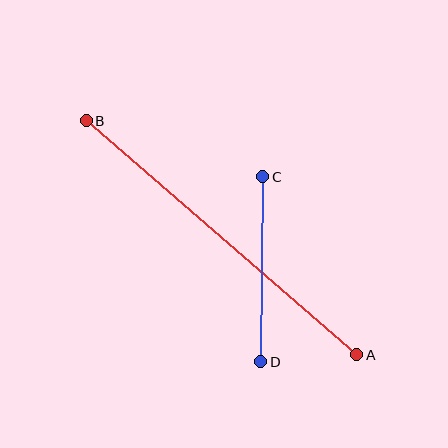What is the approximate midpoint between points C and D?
The midpoint is at approximately (262, 269) pixels.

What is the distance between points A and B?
The distance is approximately 358 pixels.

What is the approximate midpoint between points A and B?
The midpoint is at approximately (222, 238) pixels.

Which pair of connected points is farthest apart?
Points A and B are farthest apart.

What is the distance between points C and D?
The distance is approximately 185 pixels.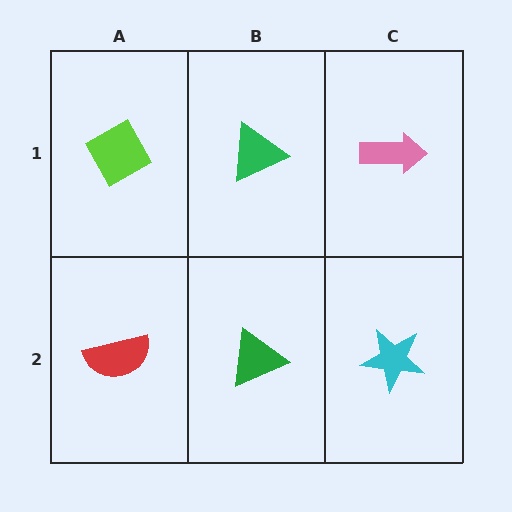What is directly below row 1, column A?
A red semicircle.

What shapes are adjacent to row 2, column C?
A pink arrow (row 1, column C), a green triangle (row 2, column B).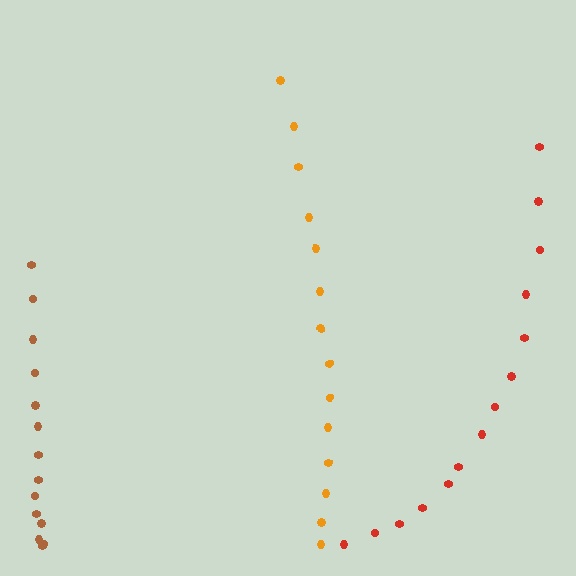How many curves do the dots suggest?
There are 3 distinct paths.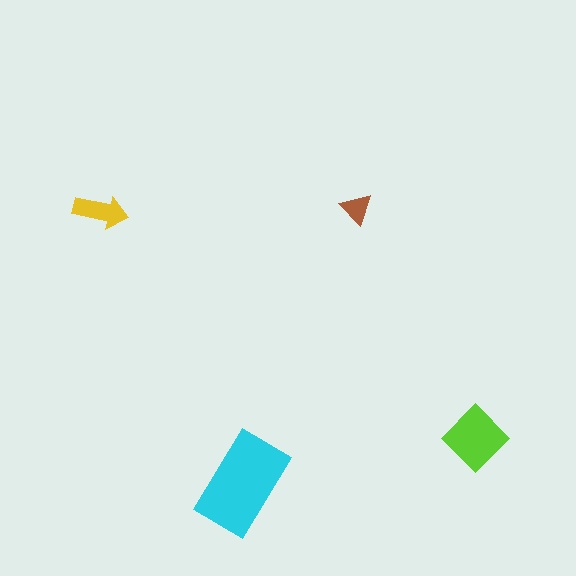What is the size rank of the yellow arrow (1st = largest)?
3rd.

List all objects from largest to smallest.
The cyan rectangle, the lime diamond, the yellow arrow, the brown triangle.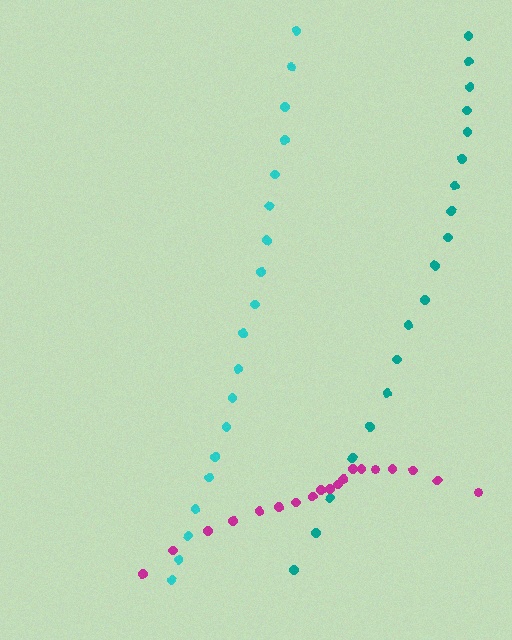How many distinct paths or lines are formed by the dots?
There are 3 distinct paths.